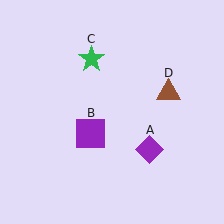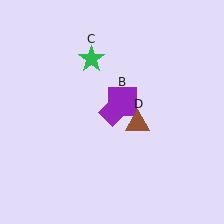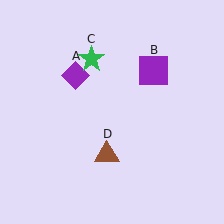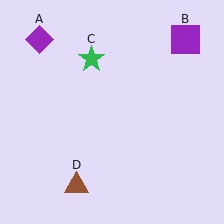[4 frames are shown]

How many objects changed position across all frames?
3 objects changed position: purple diamond (object A), purple square (object B), brown triangle (object D).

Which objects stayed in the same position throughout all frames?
Green star (object C) remained stationary.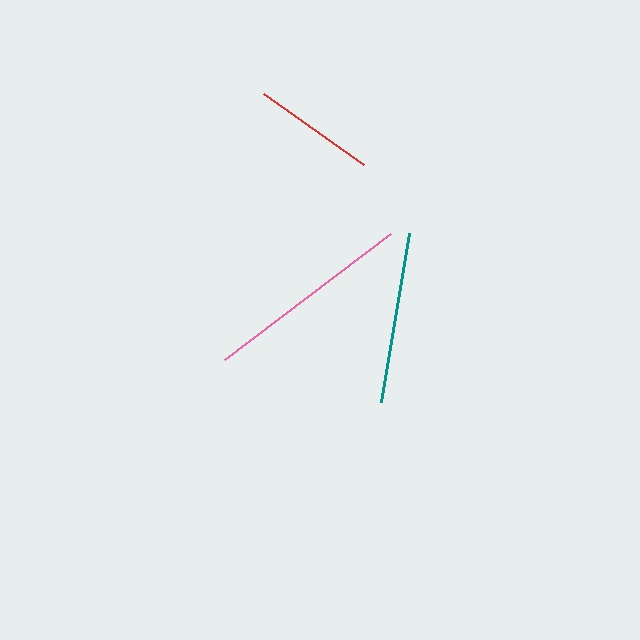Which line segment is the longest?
The pink line is the longest at approximately 209 pixels.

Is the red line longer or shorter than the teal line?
The teal line is longer than the red line.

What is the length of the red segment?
The red segment is approximately 123 pixels long.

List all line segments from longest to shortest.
From longest to shortest: pink, teal, red.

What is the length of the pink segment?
The pink segment is approximately 209 pixels long.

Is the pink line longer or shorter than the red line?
The pink line is longer than the red line.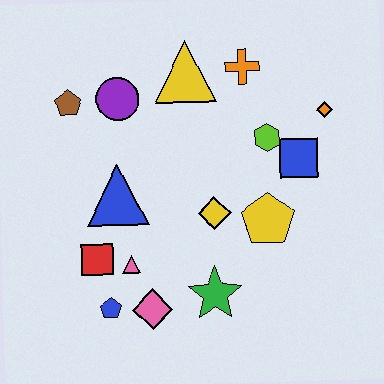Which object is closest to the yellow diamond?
The yellow pentagon is closest to the yellow diamond.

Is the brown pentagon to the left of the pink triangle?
Yes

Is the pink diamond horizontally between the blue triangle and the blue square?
Yes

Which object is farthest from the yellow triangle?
The blue pentagon is farthest from the yellow triangle.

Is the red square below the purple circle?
Yes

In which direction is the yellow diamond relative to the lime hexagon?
The yellow diamond is below the lime hexagon.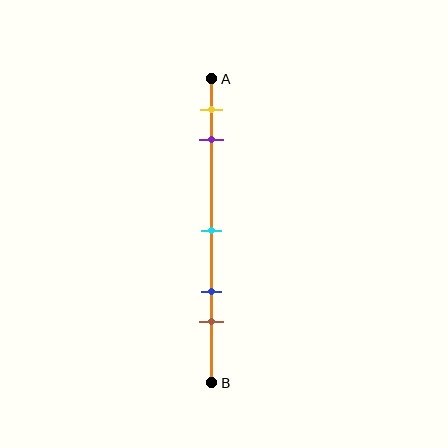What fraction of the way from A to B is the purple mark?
The purple mark is approximately 20% (0.2) of the way from A to B.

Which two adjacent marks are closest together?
The yellow and purple marks are the closest adjacent pair.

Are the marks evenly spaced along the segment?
No, the marks are not evenly spaced.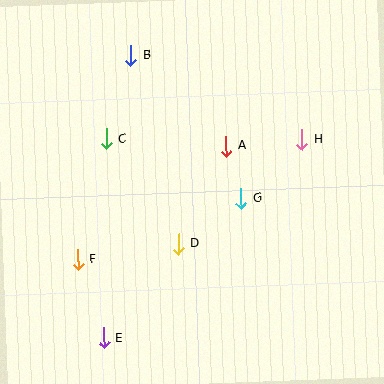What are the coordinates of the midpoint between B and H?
The midpoint between B and H is at (216, 97).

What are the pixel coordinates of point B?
Point B is at (131, 56).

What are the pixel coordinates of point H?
Point H is at (302, 139).